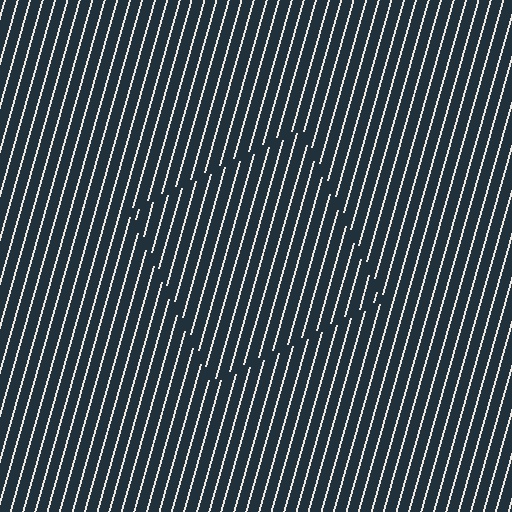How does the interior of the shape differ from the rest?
The interior of the shape contains the same grating, shifted by half a period — the contour is defined by the phase discontinuity where line-ends from the inner and outer gratings abut.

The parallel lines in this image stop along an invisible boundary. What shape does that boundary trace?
An illusory square. The interior of the shape contains the same grating, shifted by half a period — the contour is defined by the phase discontinuity where line-ends from the inner and outer gratings abut.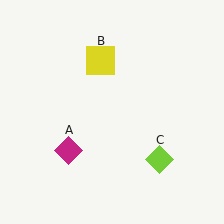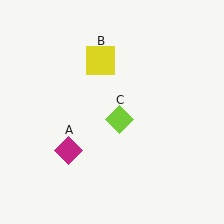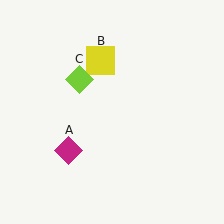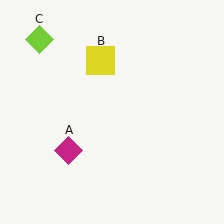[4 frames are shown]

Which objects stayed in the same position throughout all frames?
Magenta diamond (object A) and yellow square (object B) remained stationary.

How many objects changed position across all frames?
1 object changed position: lime diamond (object C).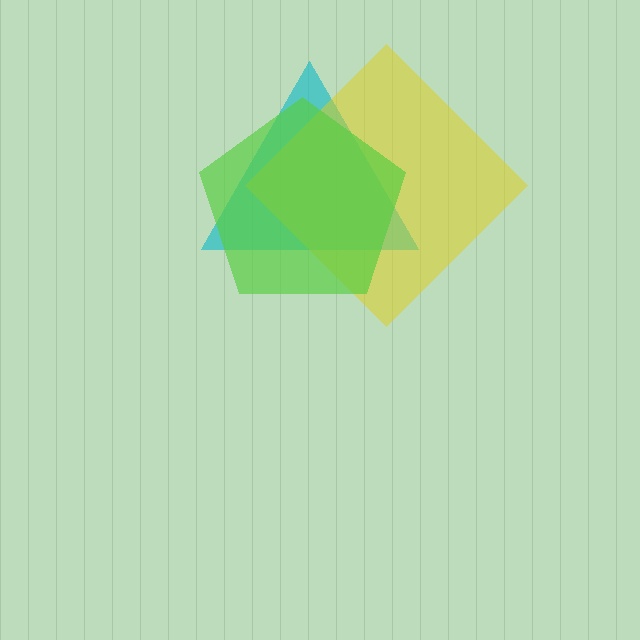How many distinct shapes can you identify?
There are 3 distinct shapes: a cyan triangle, a yellow diamond, a lime pentagon.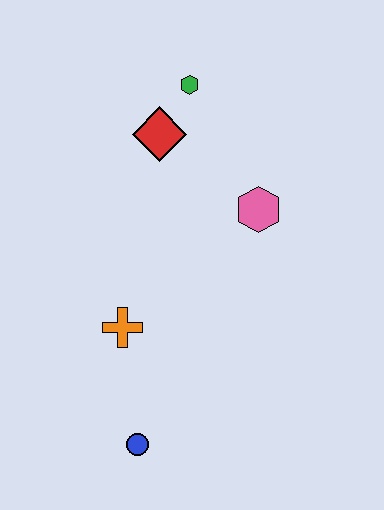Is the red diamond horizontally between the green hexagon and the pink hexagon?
No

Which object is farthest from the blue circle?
The green hexagon is farthest from the blue circle.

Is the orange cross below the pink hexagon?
Yes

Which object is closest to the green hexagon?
The red diamond is closest to the green hexagon.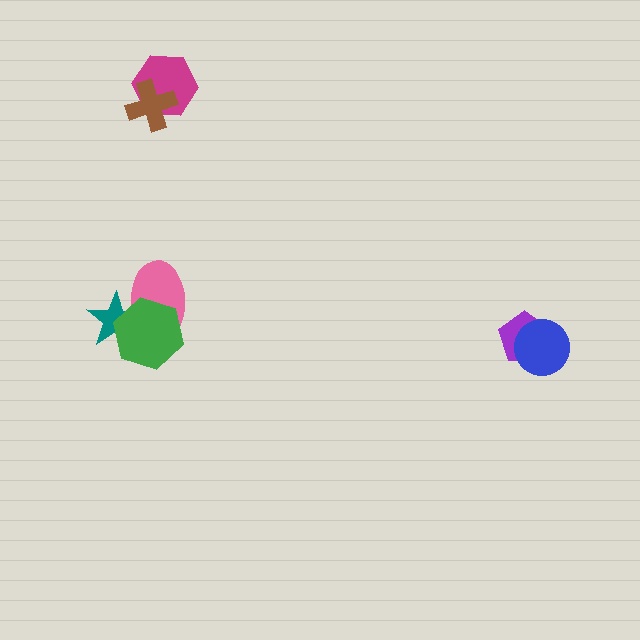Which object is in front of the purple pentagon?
The blue circle is in front of the purple pentagon.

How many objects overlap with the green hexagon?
2 objects overlap with the green hexagon.